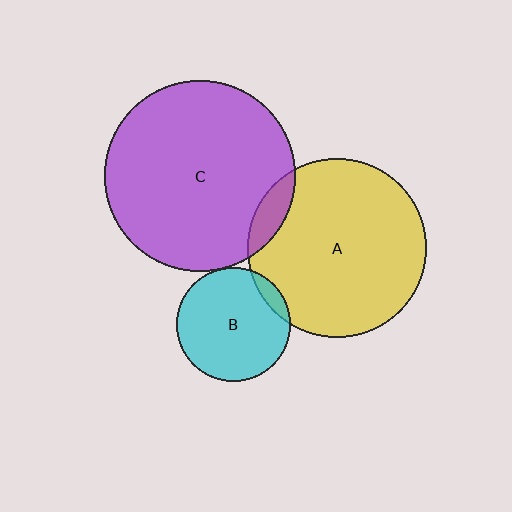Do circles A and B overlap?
Yes.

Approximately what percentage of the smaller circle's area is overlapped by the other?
Approximately 10%.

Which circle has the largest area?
Circle C (purple).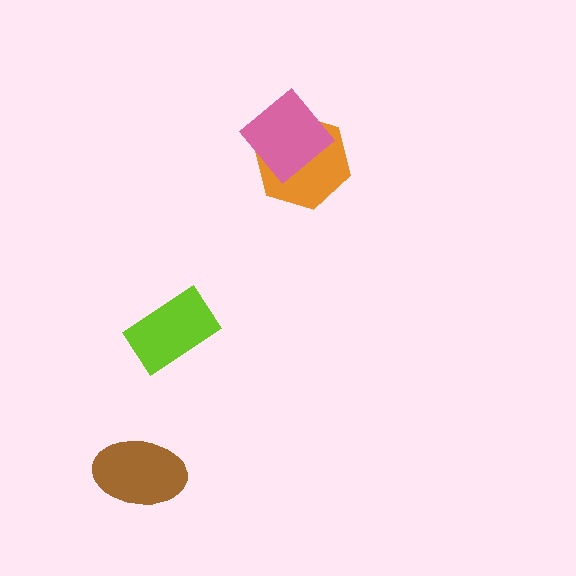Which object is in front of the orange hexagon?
The pink diamond is in front of the orange hexagon.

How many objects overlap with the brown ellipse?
0 objects overlap with the brown ellipse.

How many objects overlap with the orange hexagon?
1 object overlaps with the orange hexagon.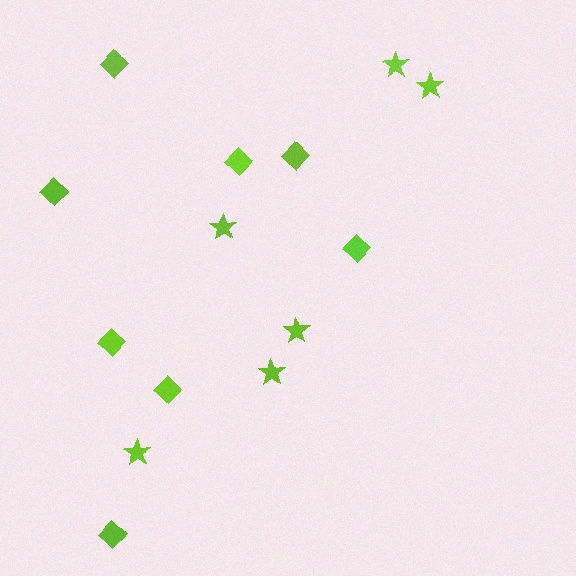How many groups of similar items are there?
There are 2 groups: one group of stars (6) and one group of diamonds (8).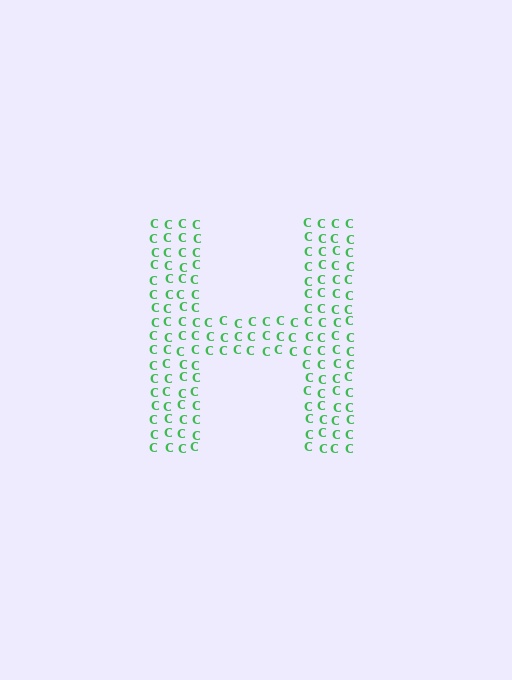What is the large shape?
The large shape is the letter H.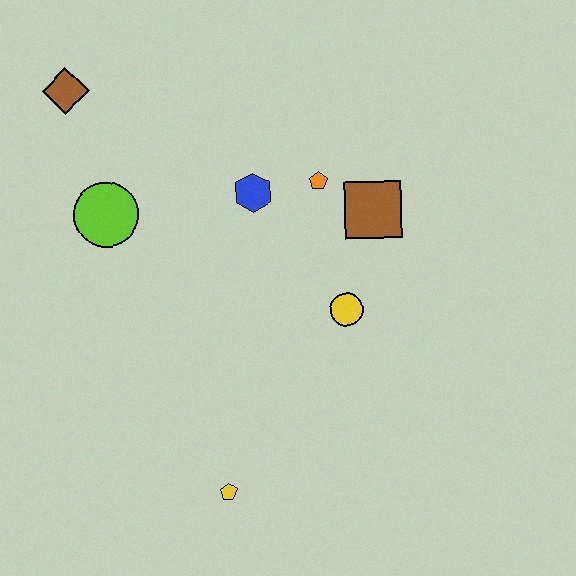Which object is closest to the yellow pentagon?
The yellow circle is closest to the yellow pentagon.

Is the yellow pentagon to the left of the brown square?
Yes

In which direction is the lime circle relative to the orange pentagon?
The lime circle is to the left of the orange pentagon.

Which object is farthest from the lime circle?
The yellow pentagon is farthest from the lime circle.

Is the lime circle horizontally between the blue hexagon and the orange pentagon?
No